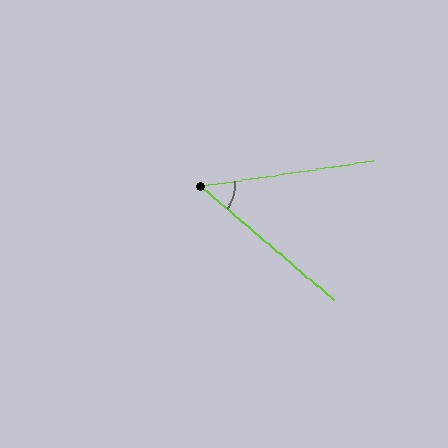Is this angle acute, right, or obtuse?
It is acute.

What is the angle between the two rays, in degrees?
Approximately 49 degrees.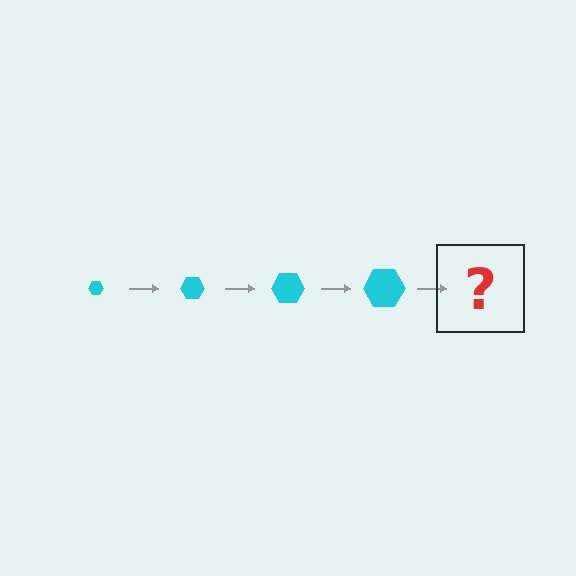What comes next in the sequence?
The next element should be a cyan hexagon, larger than the previous one.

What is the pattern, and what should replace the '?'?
The pattern is that the hexagon gets progressively larger each step. The '?' should be a cyan hexagon, larger than the previous one.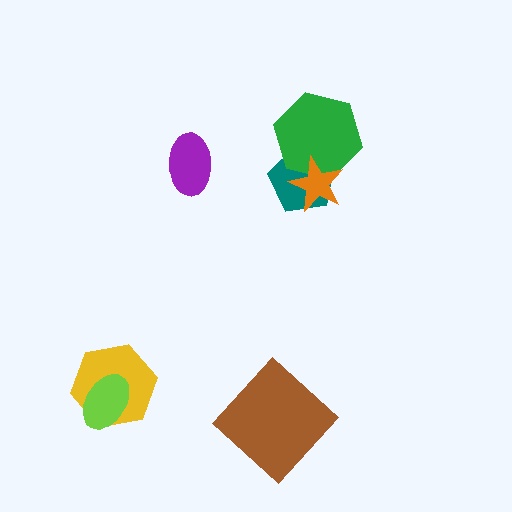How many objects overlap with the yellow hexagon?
1 object overlaps with the yellow hexagon.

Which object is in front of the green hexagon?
The orange star is in front of the green hexagon.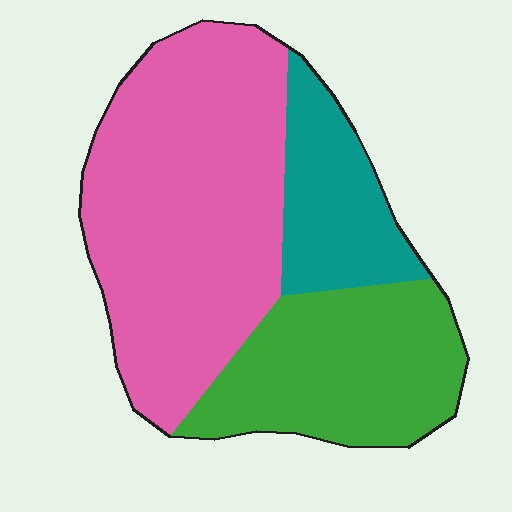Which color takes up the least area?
Teal, at roughly 15%.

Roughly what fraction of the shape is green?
Green covers 29% of the shape.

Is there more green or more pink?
Pink.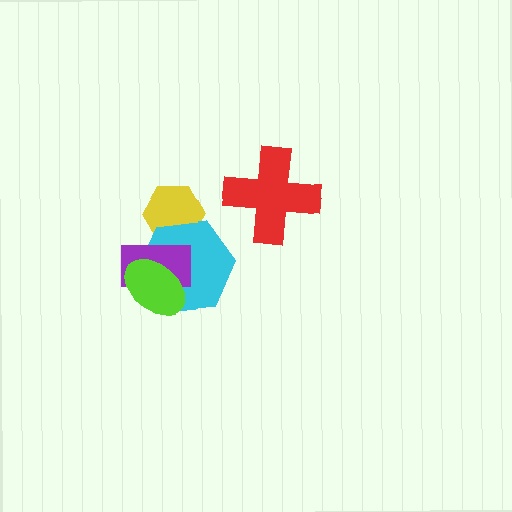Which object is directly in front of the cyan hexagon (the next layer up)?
The purple rectangle is directly in front of the cyan hexagon.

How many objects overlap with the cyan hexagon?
3 objects overlap with the cyan hexagon.